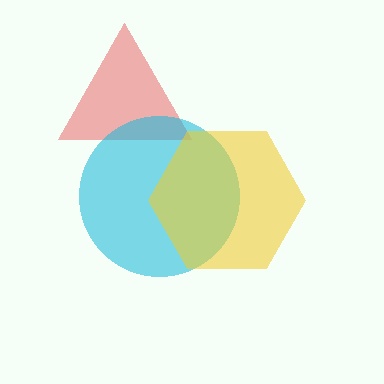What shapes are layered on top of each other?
The layered shapes are: a red triangle, a cyan circle, a yellow hexagon.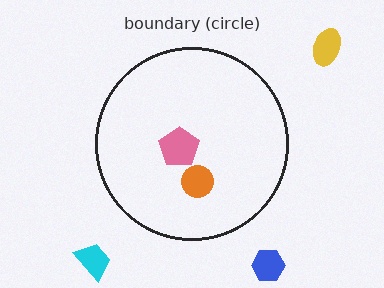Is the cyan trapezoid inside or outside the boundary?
Outside.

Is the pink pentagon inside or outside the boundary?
Inside.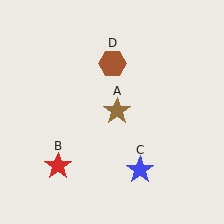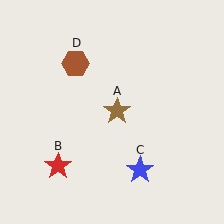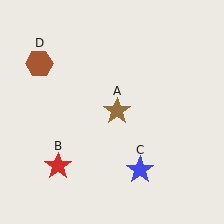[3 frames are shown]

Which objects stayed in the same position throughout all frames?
Brown star (object A) and red star (object B) and blue star (object C) remained stationary.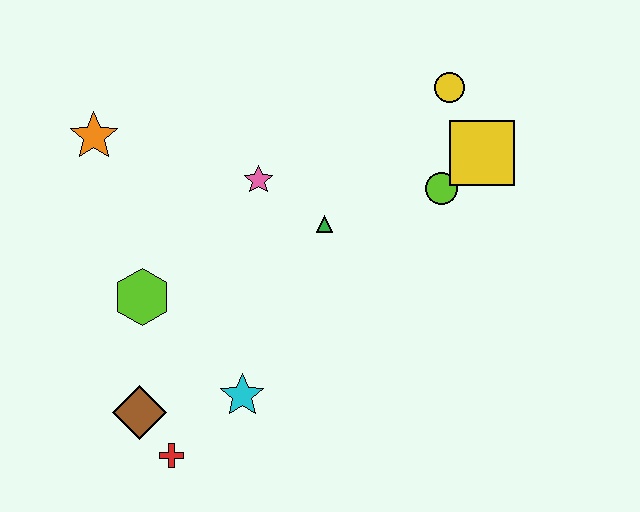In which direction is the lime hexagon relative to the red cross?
The lime hexagon is above the red cross.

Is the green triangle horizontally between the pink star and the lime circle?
Yes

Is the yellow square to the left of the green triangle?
No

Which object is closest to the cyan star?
The red cross is closest to the cyan star.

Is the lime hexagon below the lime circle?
Yes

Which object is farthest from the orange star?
The yellow square is farthest from the orange star.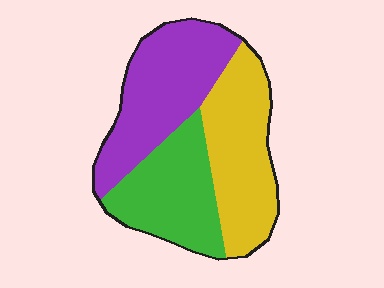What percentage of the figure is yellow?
Yellow covers 34% of the figure.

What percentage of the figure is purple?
Purple takes up about three eighths (3/8) of the figure.